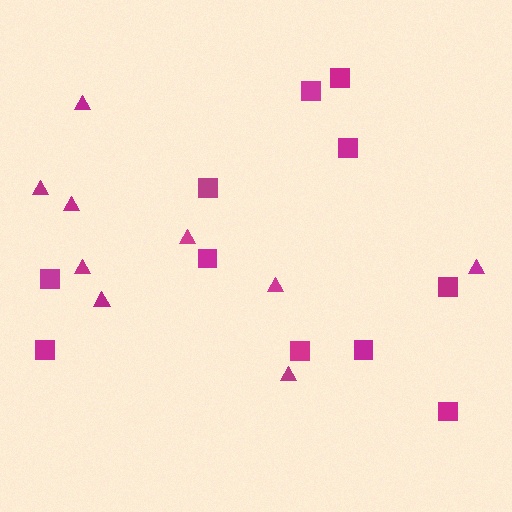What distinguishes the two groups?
There are 2 groups: one group of triangles (9) and one group of squares (11).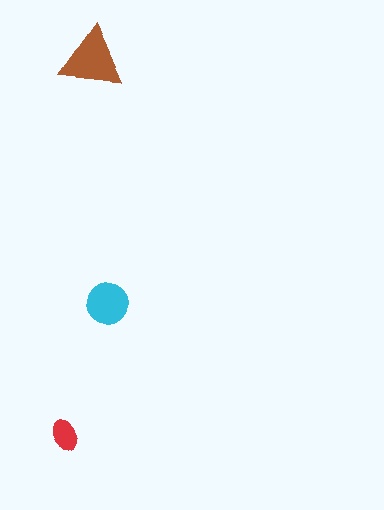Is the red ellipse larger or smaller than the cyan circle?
Smaller.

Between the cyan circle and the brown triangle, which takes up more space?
The brown triangle.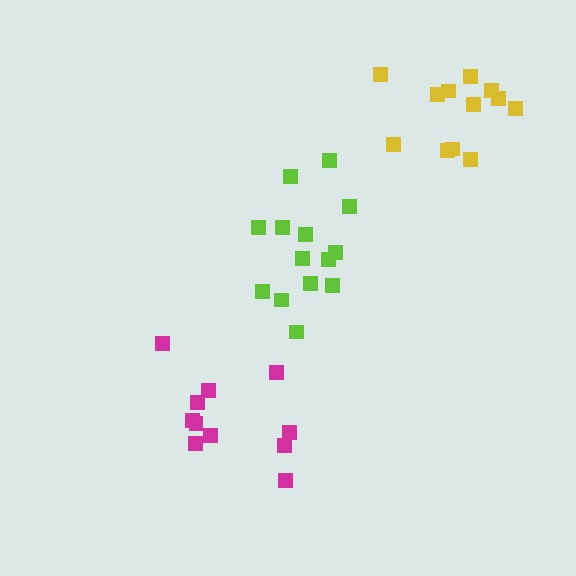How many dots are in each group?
Group 1: 12 dots, Group 2: 14 dots, Group 3: 11 dots (37 total).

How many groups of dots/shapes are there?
There are 3 groups.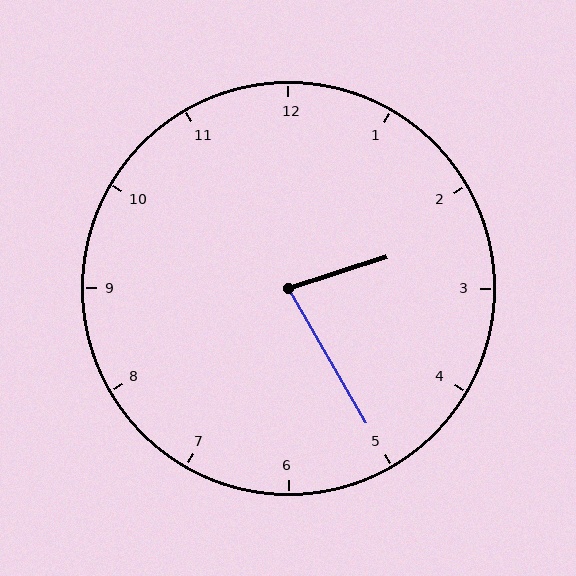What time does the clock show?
2:25.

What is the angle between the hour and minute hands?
Approximately 78 degrees.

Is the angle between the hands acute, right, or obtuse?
It is acute.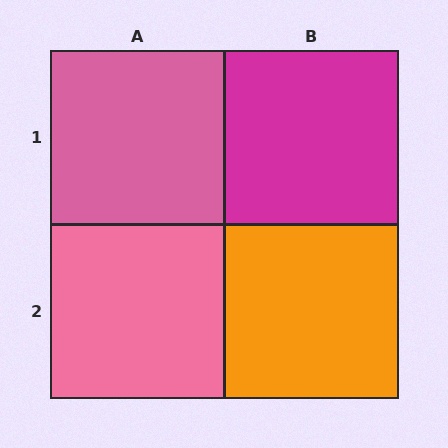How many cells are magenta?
1 cell is magenta.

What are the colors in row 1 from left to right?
Pink, magenta.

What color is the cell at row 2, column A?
Pink.